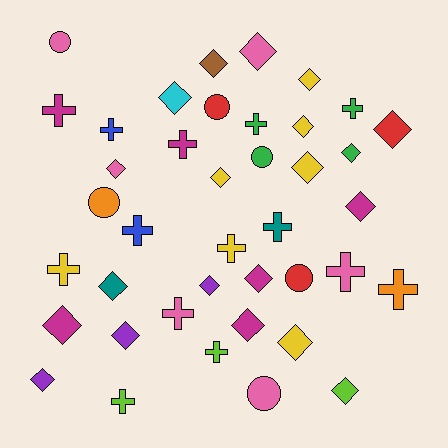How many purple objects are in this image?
There are 3 purple objects.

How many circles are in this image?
There are 6 circles.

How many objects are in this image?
There are 40 objects.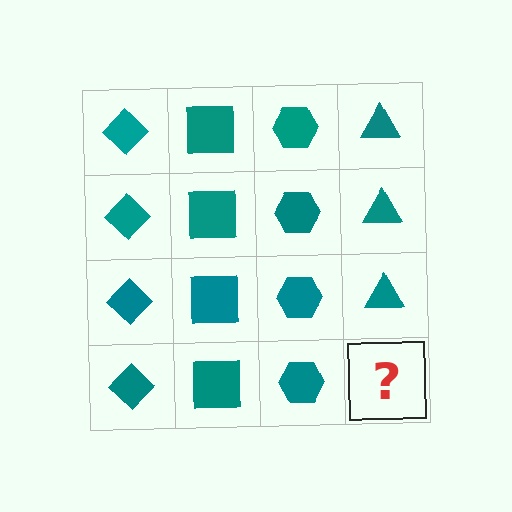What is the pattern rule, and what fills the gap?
The rule is that each column has a consistent shape. The gap should be filled with a teal triangle.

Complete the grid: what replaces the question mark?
The question mark should be replaced with a teal triangle.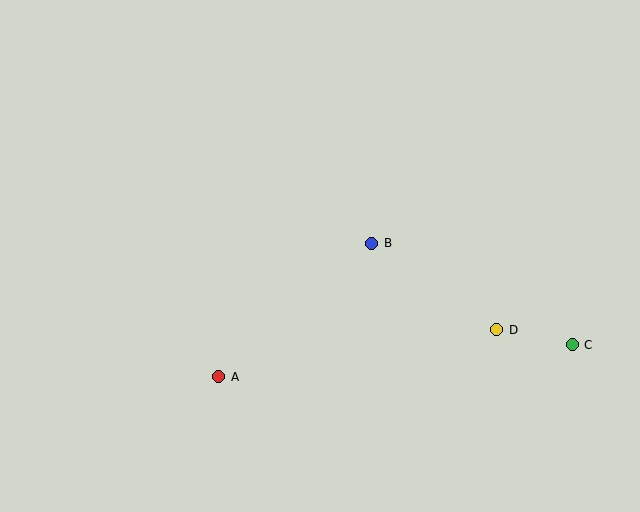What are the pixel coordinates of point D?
Point D is at (497, 330).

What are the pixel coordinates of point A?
Point A is at (219, 377).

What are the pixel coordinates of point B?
Point B is at (372, 243).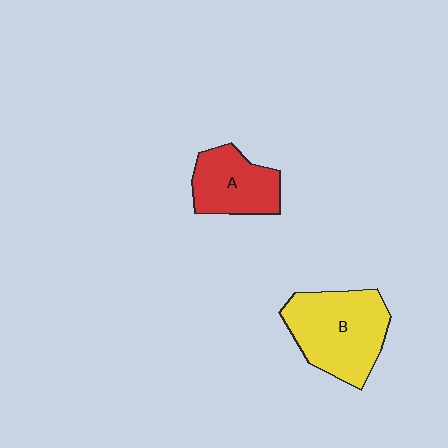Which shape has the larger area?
Shape B (yellow).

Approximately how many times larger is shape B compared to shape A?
Approximately 1.5 times.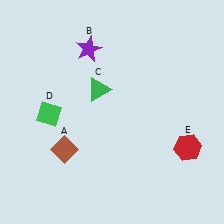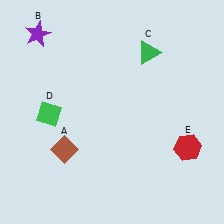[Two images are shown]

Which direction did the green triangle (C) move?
The green triangle (C) moved right.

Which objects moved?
The objects that moved are: the purple star (B), the green triangle (C).